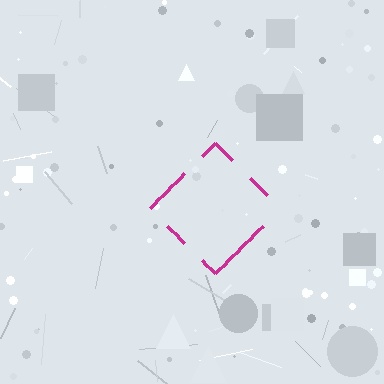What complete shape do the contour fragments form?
The contour fragments form a diamond.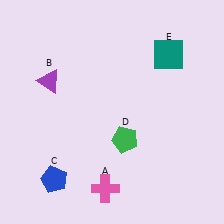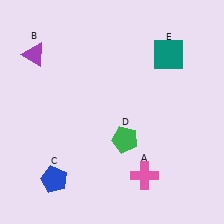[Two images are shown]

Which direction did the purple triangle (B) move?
The purple triangle (B) moved up.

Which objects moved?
The objects that moved are: the pink cross (A), the purple triangle (B).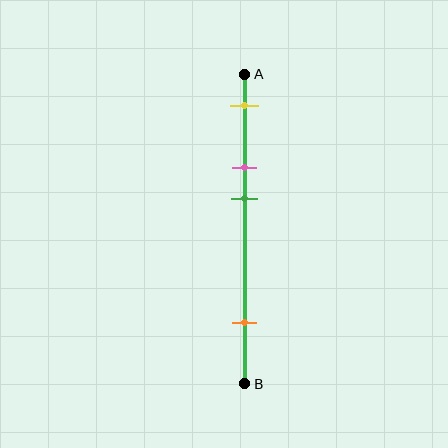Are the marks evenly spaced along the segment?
No, the marks are not evenly spaced.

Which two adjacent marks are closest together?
The pink and green marks are the closest adjacent pair.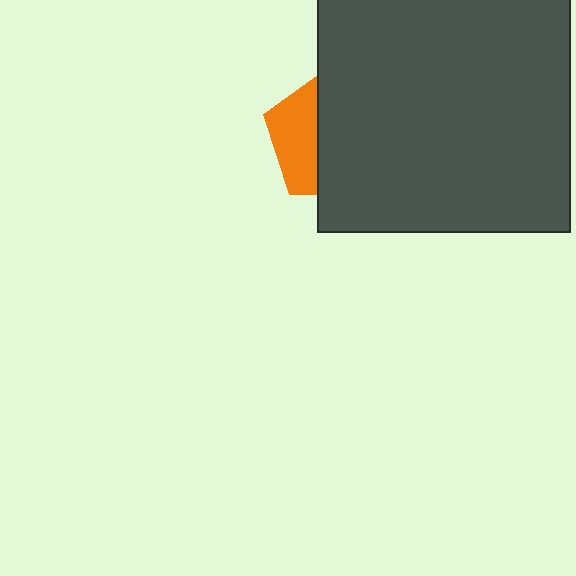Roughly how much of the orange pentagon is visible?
A small part of it is visible (roughly 36%).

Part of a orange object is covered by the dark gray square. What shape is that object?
It is a pentagon.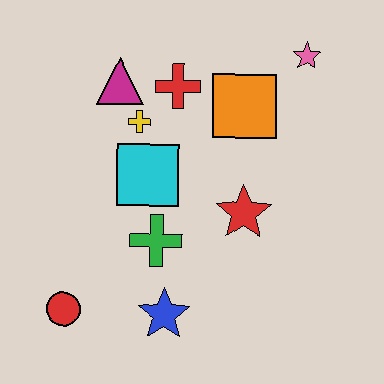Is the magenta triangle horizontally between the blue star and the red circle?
Yes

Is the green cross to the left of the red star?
Yes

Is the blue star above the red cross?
No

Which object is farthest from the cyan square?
The pink star is farthest from the cyan square.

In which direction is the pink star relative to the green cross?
The pink star is above the green cross.